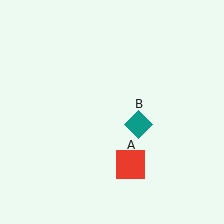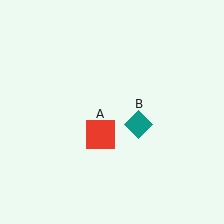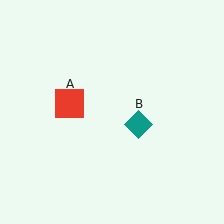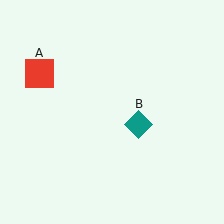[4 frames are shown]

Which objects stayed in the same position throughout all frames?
Teal diamond (object B) remained stationary.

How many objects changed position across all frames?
1 object changed position: red square (object A).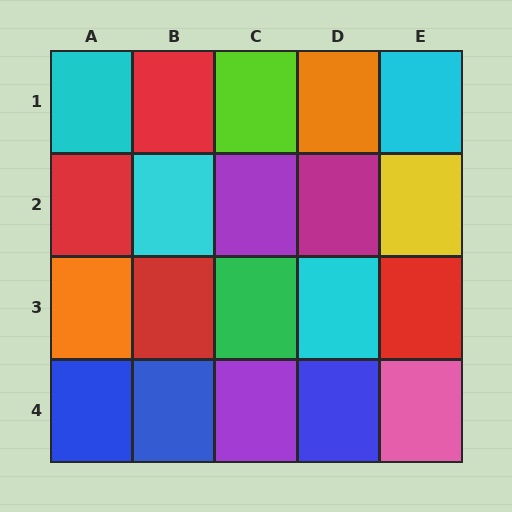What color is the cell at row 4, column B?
Blue.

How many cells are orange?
2 cells are orange.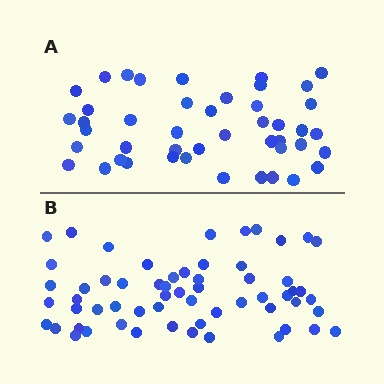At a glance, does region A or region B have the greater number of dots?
Region B (the bottom region) has more dots.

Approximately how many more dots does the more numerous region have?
Region B has approximately 15 more dots than region A.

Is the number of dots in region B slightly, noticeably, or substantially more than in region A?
Region B has noticeably more, but not dramatically so. The ratio is roughly 1.3 to 1.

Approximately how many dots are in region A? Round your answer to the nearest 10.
About 40 dots. (The exact count is 45, which rounds to 40.)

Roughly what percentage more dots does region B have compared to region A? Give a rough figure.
About 35% more.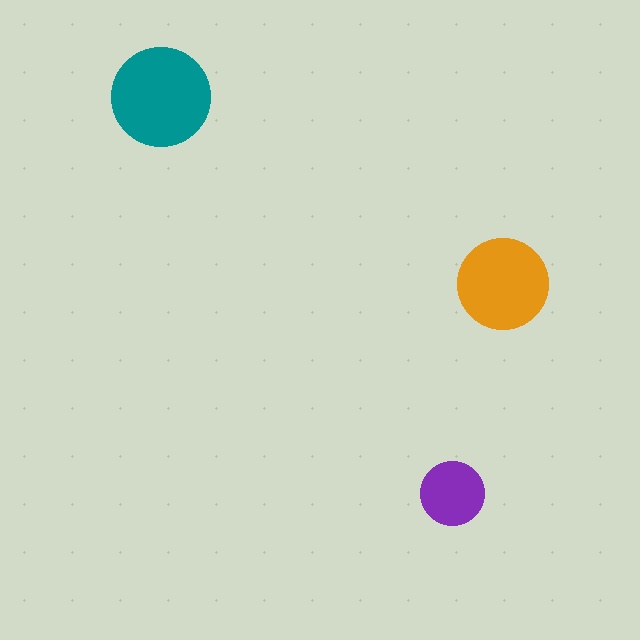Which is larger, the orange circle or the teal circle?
The teal one.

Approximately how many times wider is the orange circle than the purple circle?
About 1.5 times wider.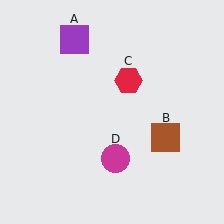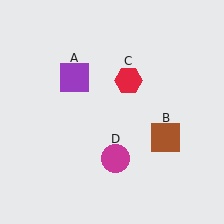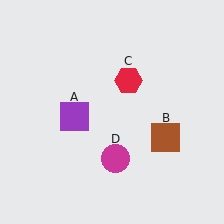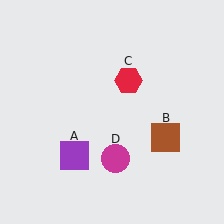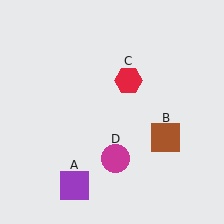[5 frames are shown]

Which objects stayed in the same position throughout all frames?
Brown square (object B) and red hexagon (object C) and magenta circle (object D) remained stationary.